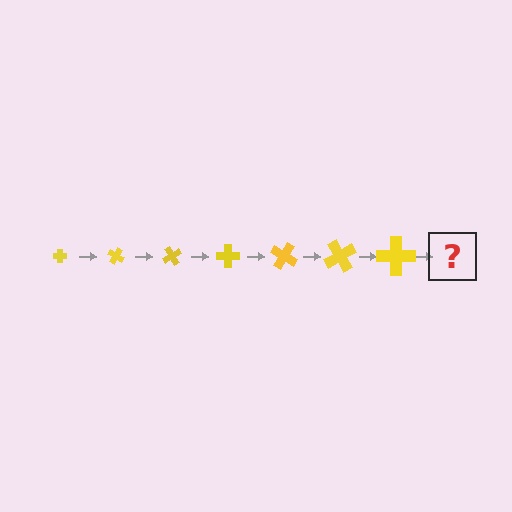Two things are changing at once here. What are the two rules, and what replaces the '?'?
The two rules are that the cross grows larger each step and it rotates 30 degrees each step. The '?' should be a cross, larger than the previous one and rotated 210 degrees from the start.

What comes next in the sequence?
The next element should be a cross, larger than the previous one and rotated 210 degrees from the start.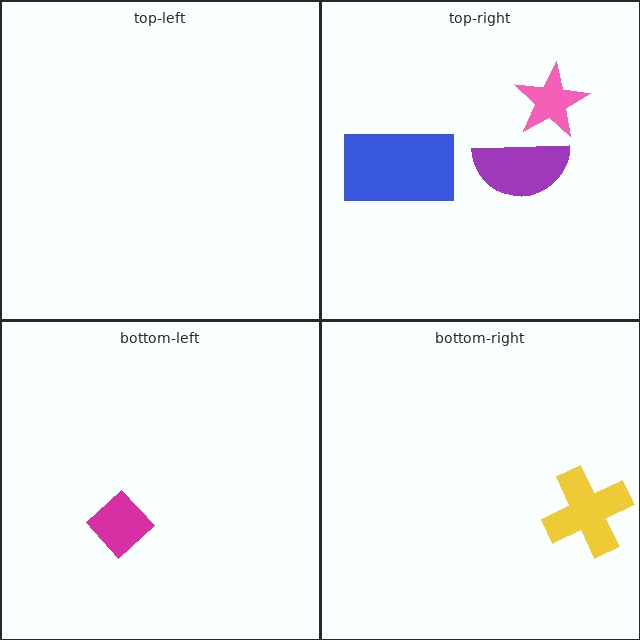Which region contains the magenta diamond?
The bottom-left region.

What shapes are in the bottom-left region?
The magenta diamond.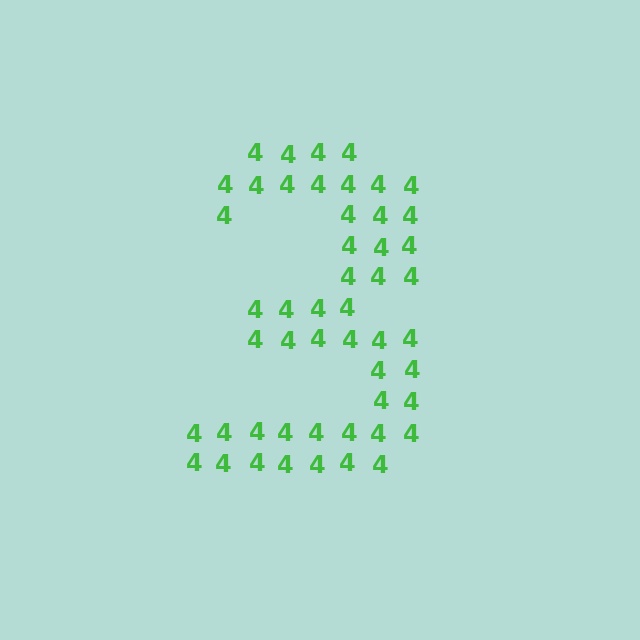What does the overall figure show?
The overall figure shows the digit 3.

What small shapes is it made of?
It is made of small digit 4's.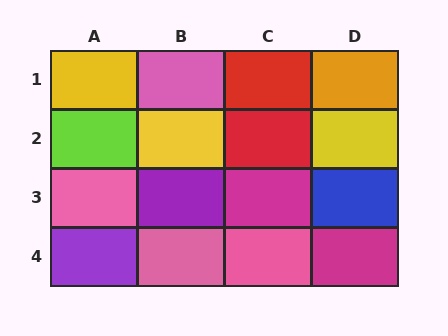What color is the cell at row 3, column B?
Purple.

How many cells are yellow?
3 cells are yellow.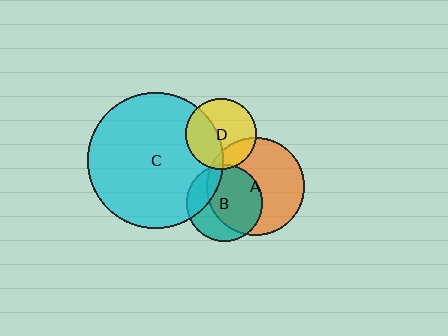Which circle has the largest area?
Circle C (cyan).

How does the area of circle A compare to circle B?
Approximately 1.6 times.